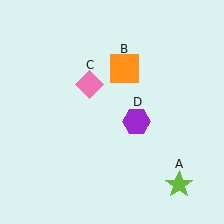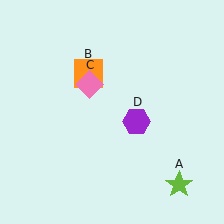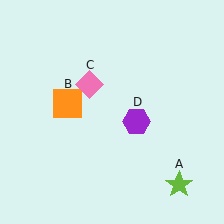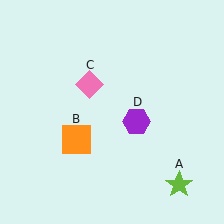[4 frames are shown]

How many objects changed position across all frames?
1 object changed position: orange square (object B).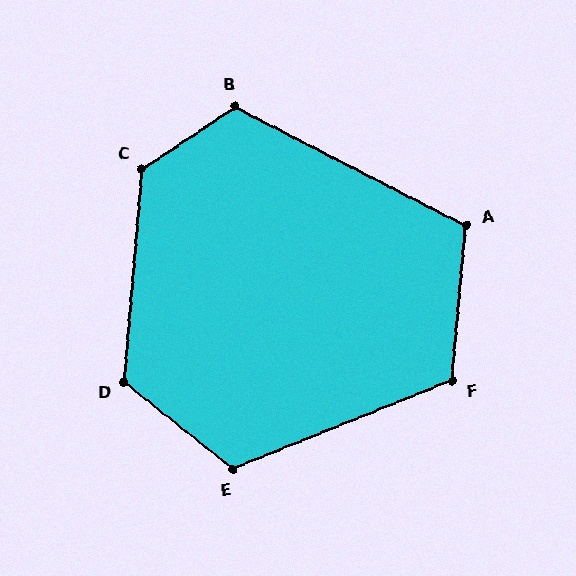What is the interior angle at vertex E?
Approximately 120 degrees (obtuse).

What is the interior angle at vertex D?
Approximately 124 degrees (obtuse).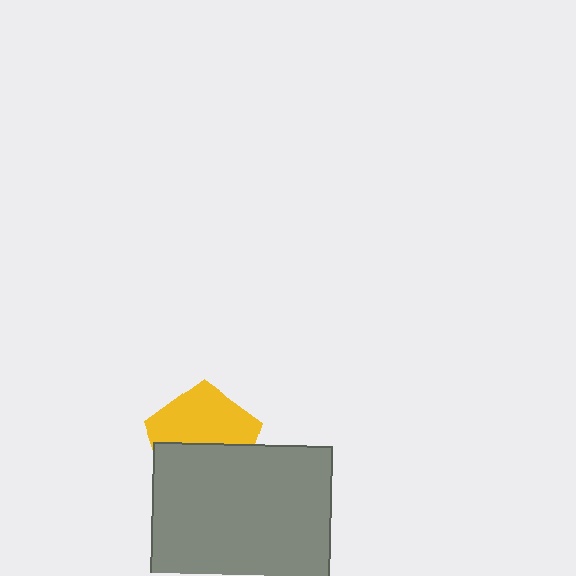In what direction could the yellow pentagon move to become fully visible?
The yellow pentagon could move up. That would shift it out from behind the gray square entirely.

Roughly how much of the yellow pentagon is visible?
About half of it is visible (roughly 54%).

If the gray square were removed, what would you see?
You would see the complete yellow pentagon.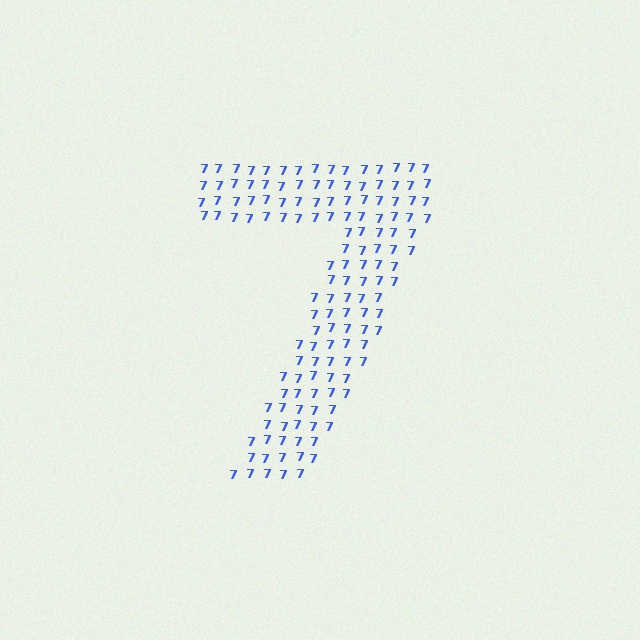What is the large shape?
The large shape is the digit 7.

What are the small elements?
The small elements are digit 7's.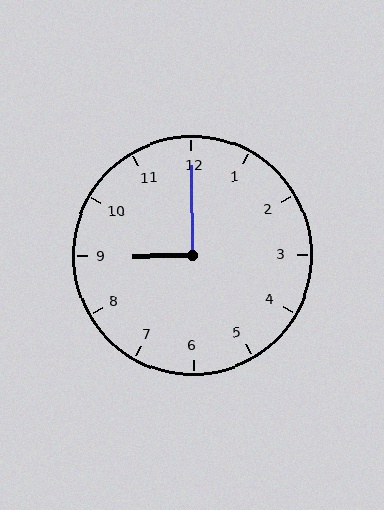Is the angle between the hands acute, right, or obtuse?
It is right.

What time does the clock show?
9:00.